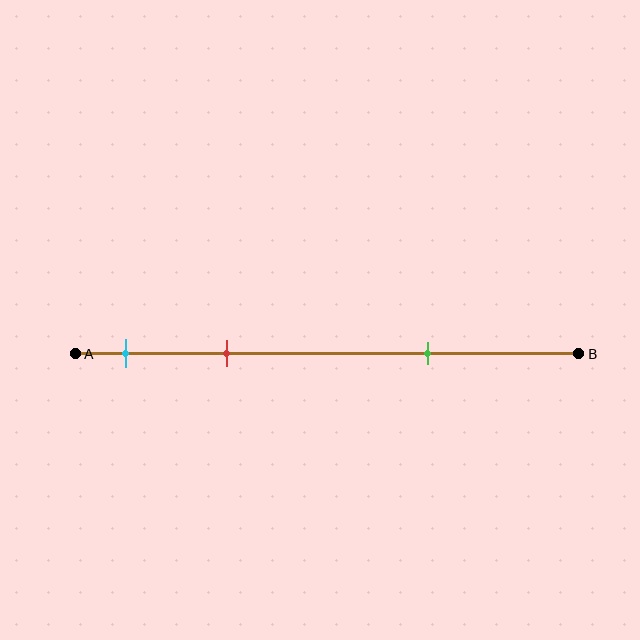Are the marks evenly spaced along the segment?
No, the marks are not evenly spaced.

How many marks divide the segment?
There are 3 marks dividing the segment.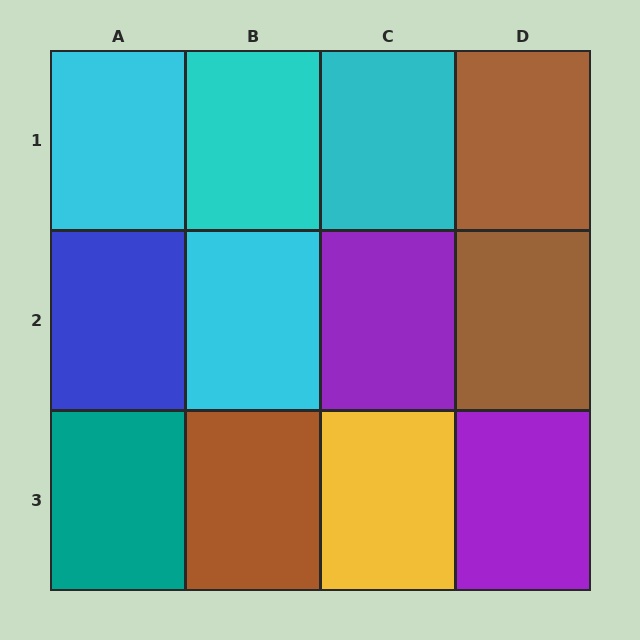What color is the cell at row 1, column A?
Cyan.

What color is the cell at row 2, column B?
Cyan.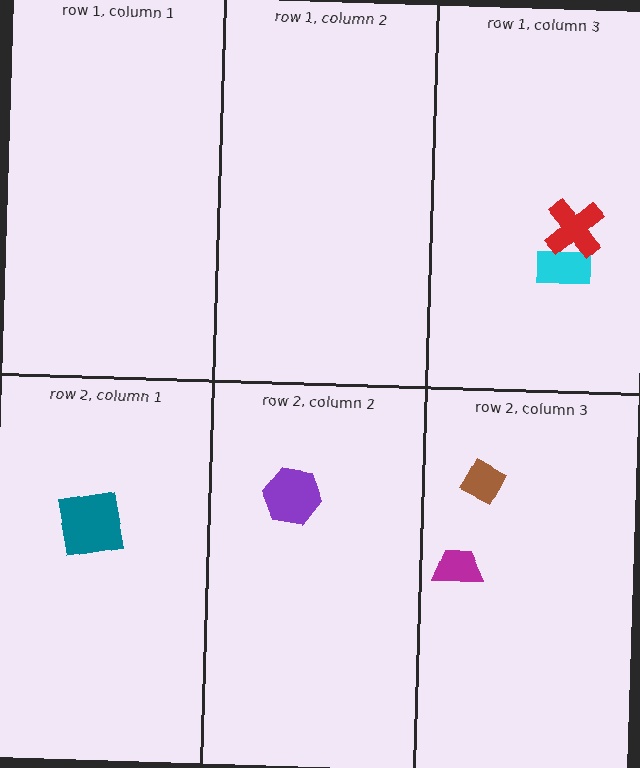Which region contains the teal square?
The row 2, column 1 region.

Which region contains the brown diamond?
The row 2, column 3 region.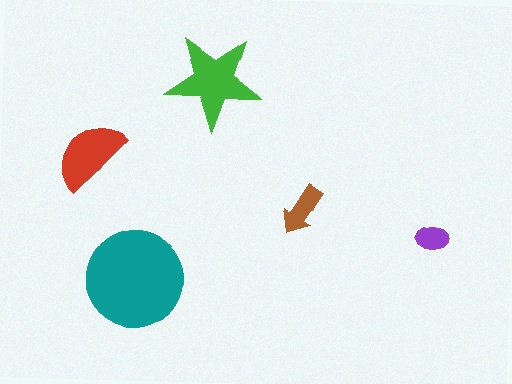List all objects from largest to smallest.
The teal circle, the green star, the red semicircle, the brown arrow, the purple ellipse.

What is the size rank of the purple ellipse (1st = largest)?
5th.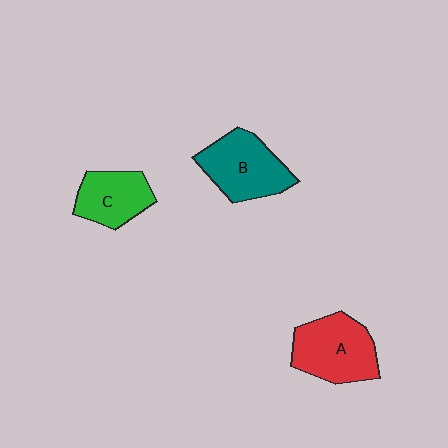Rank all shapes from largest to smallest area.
From largest to smallest: A (red), B (teal), C (green).